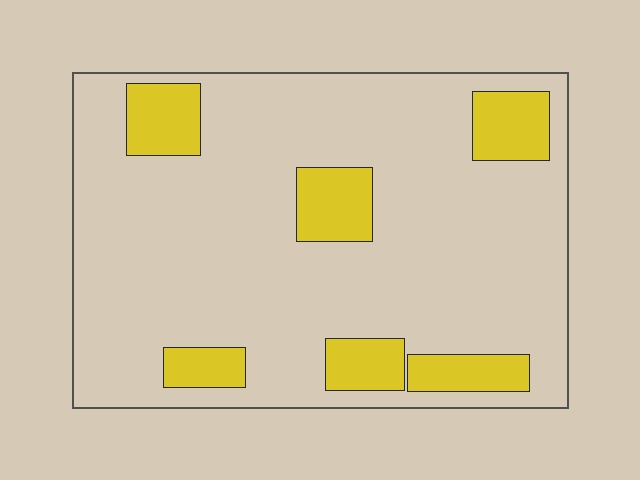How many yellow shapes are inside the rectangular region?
6.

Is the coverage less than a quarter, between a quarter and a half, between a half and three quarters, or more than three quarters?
Less than a quarter.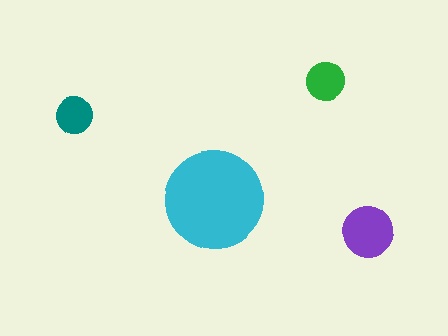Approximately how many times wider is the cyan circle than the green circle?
About 2.5 times wider.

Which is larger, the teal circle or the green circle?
The green one.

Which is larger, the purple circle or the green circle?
The purple one.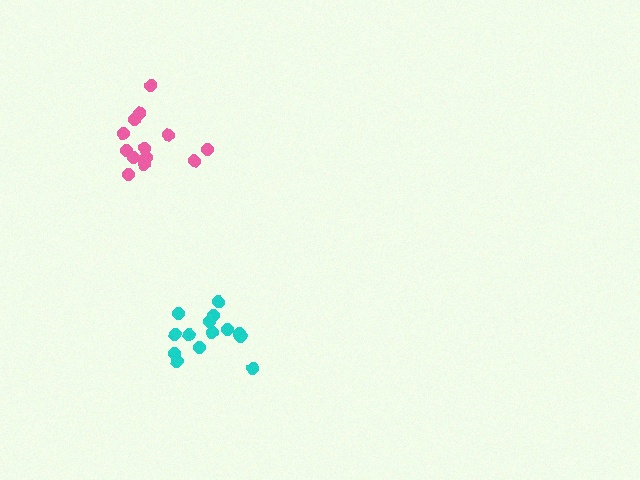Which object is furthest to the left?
The pink cluster is leftmost.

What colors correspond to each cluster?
The clusters are colored: cyan, pink.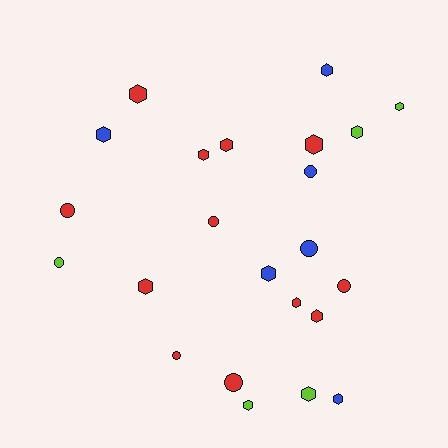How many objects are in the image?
There are 23 objects.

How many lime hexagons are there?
There are 4 lime hexagons.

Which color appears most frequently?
Red, with 12 objects.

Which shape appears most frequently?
Hexagon, with 15 objects.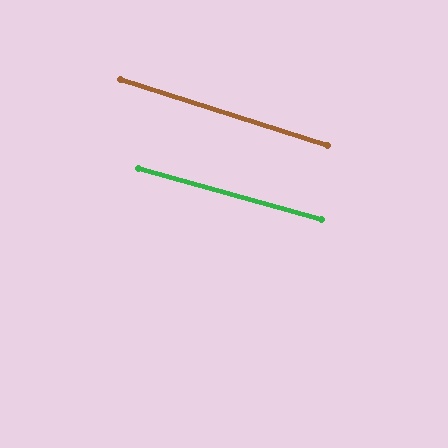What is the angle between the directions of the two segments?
Approximately 2 degrees.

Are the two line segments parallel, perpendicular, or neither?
Parallel — their directions differ by only 1.9°.